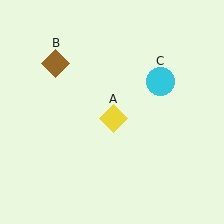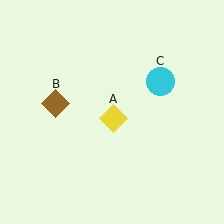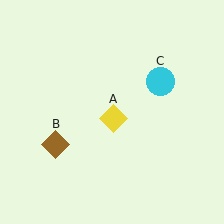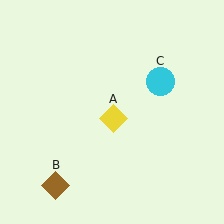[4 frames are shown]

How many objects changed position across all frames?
1 object changed position: brown diamond (object B).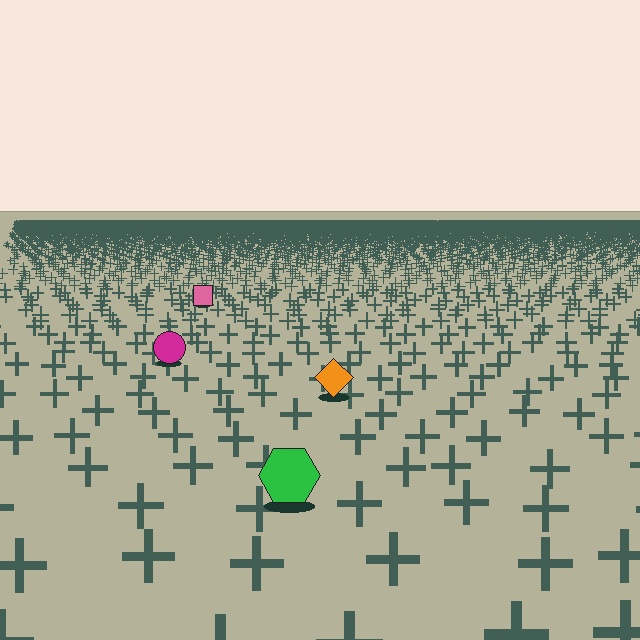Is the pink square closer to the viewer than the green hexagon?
No. The green hexagon is closer — you can tell from the texture gradient: the ground texture is coarser near it.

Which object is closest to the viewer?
The green hexagon is closest. The texture marks near it are larger and more spread out.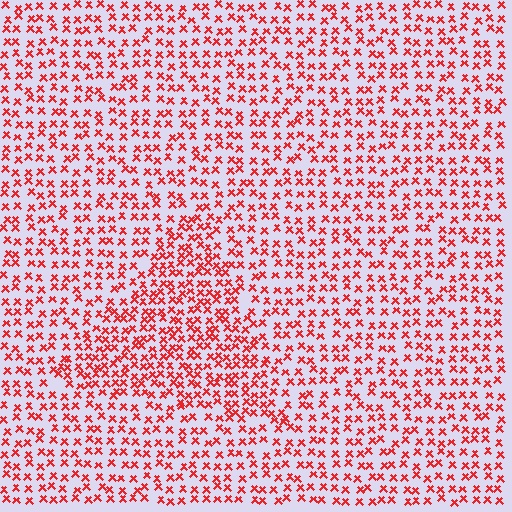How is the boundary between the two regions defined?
The boundary is defined by a change in element density (approximately 1.6x ratio). All elements are the same color, size, and shape.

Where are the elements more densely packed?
The elements are more densely packed inside the triangle boundary.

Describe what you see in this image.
The image contains small red elements arranged at two different densities. A triangle-shaped region is visible where the elements are more densely packed than the surrounding area.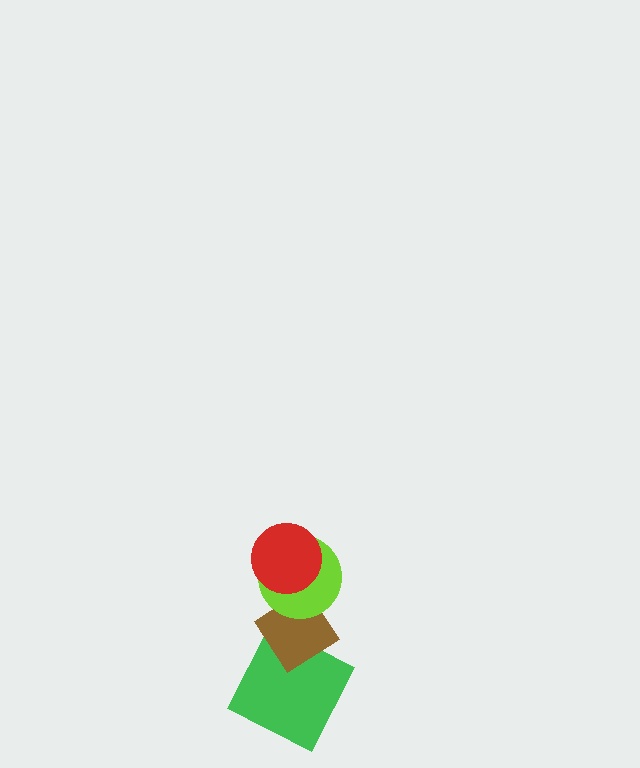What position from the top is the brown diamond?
The brown diamond is 3rd from the top.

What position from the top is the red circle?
The red circle is 1st from the top.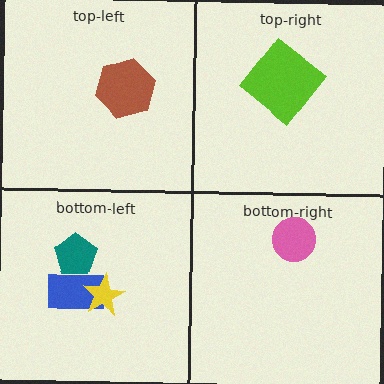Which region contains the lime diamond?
The top-right region.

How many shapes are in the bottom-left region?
3.